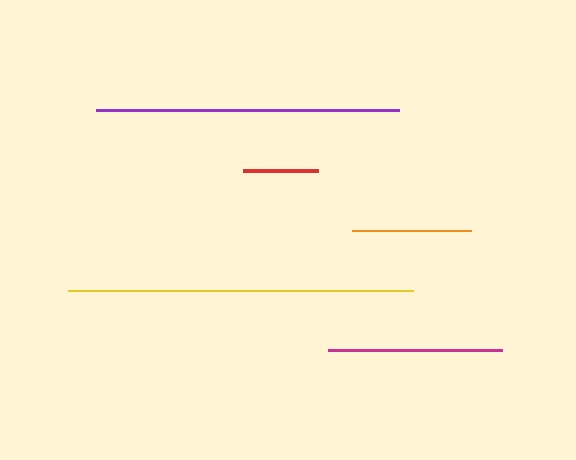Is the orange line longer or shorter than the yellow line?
The yellow line is longer than the orange line.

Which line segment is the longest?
The yellow line is the longest at approximately 345 pixels.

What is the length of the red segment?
The red segment is approximately 75 pixels long.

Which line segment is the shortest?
The red line is the shortest at approximately 75 pixels.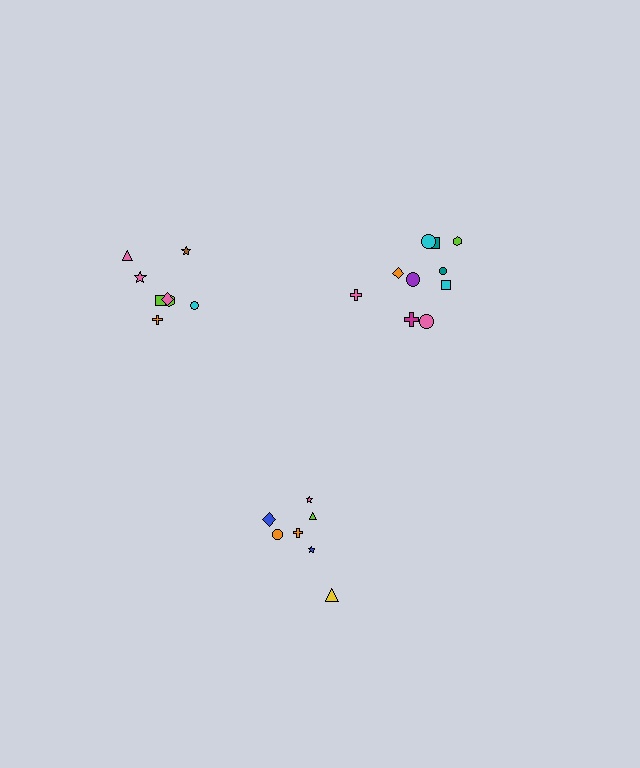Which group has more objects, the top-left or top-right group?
The top-right group.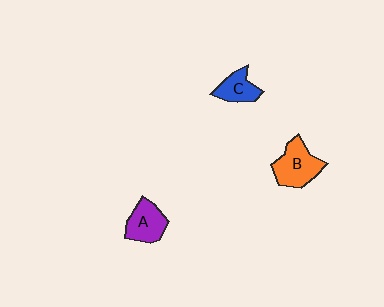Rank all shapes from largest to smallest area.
From largest to smallest: B (orange), A (purple), C (blue).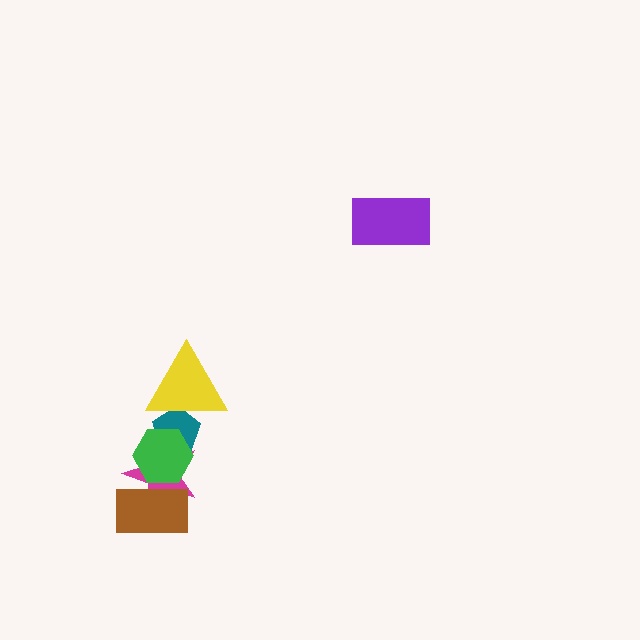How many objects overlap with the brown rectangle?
2 objects overlap with the brown rectangle.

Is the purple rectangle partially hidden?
No, no other shape covers it.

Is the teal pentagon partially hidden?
Yes, it is partially covered by another shape.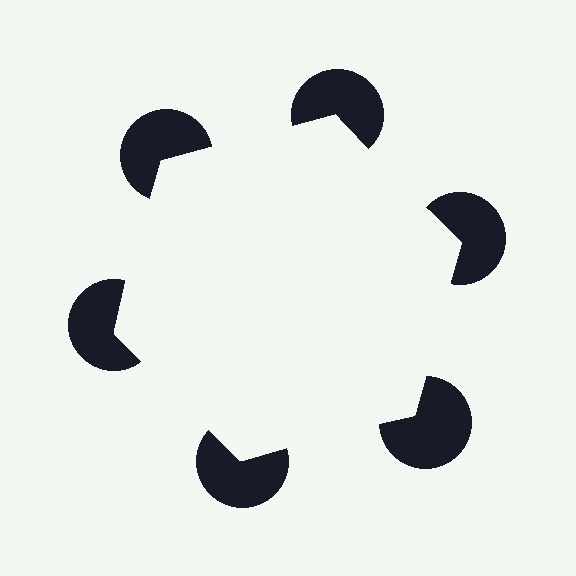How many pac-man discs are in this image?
There are 6 — one at each vertex of the illusory hexagon.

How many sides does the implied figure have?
6 sides.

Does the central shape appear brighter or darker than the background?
It typically appears slightly brighter than the background, even though no actual brightness change is drawn.